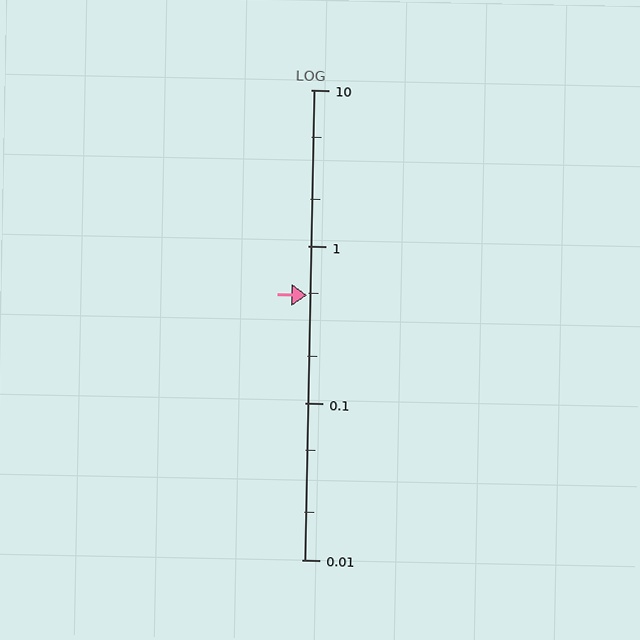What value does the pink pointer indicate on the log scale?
The pointer indicates approximately 0.49.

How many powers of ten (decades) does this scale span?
The scale spans 3 decades, from 0.01 to 10.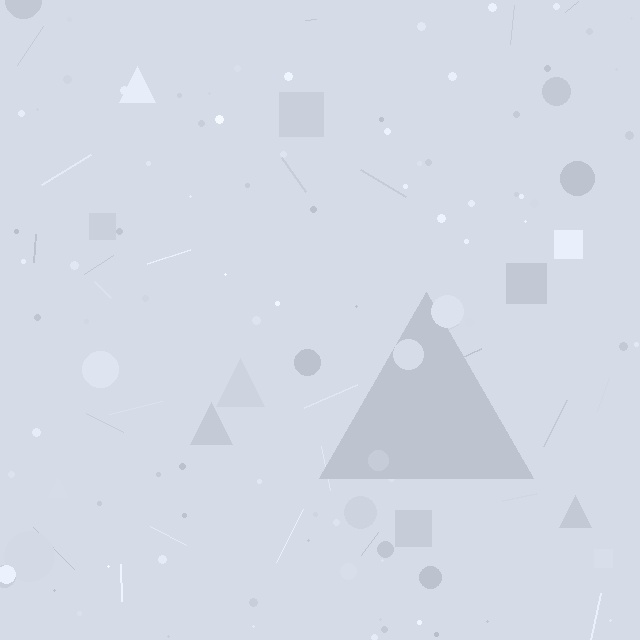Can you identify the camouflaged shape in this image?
The camouflaged shape is a triangle.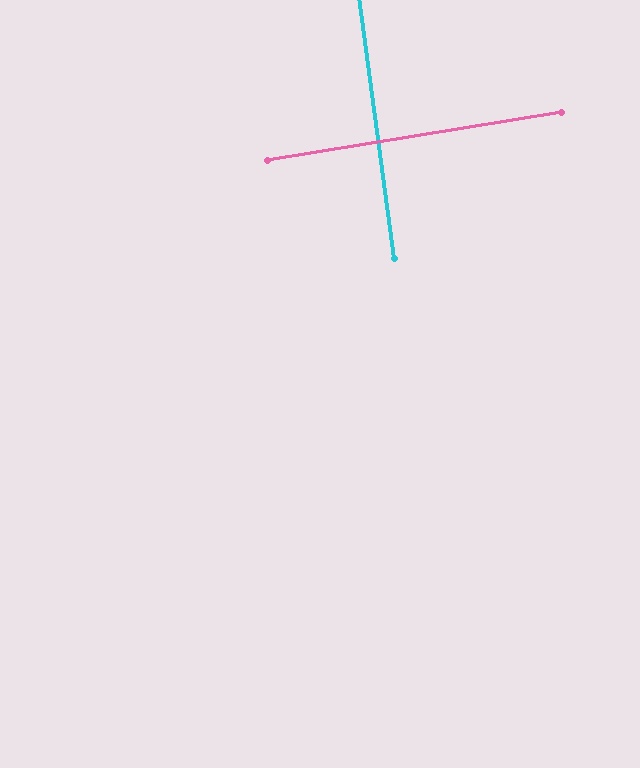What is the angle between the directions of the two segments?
Approximately 88 degrees.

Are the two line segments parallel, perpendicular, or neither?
Perpendicular — they meet at approximately 88°.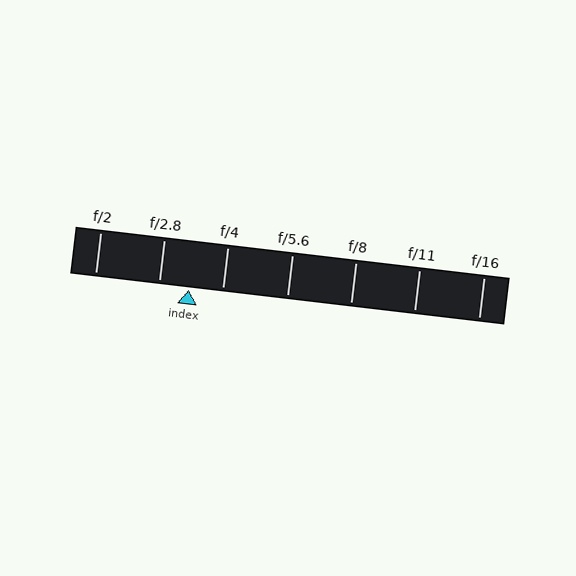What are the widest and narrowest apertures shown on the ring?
The widest aperture shown is f/2 and the narrowest is f/16.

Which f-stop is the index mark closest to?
The index mark is closest to f/2.8.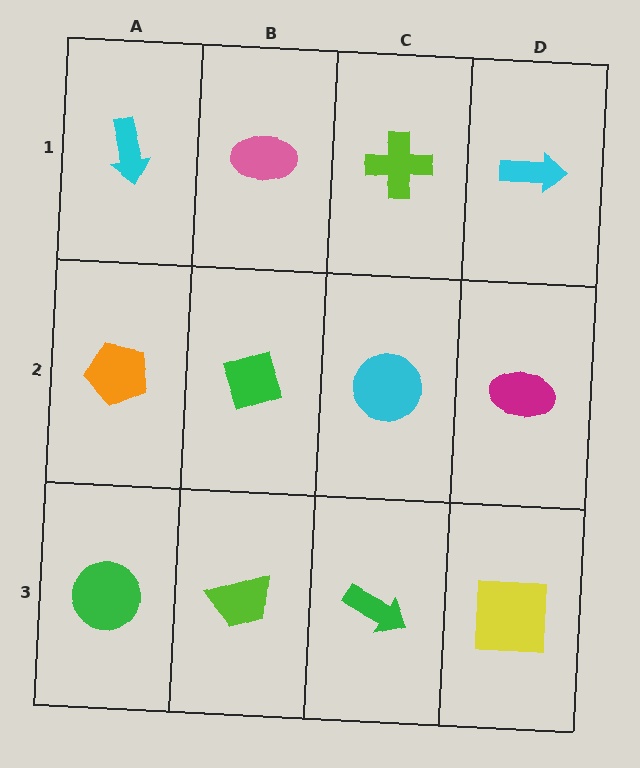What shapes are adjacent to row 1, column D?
A magenta ellipse (row 2, column D), a lime cross (row 1, column C).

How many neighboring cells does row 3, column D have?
2.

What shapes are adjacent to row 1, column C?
A cyan circle (row 2, column C), a pink ellipse (row 1, column B), a cyan arrow (row 1, column D).